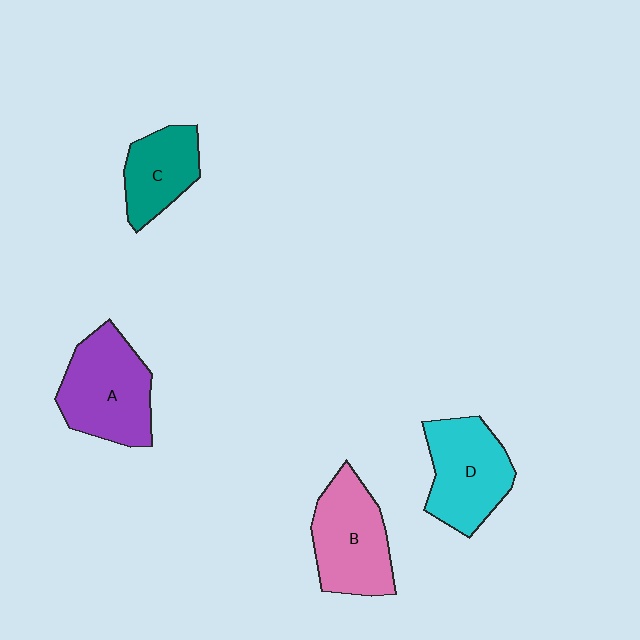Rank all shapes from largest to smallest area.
From largest to smallest: A (purple), B (pink), D (cyan), C (teal).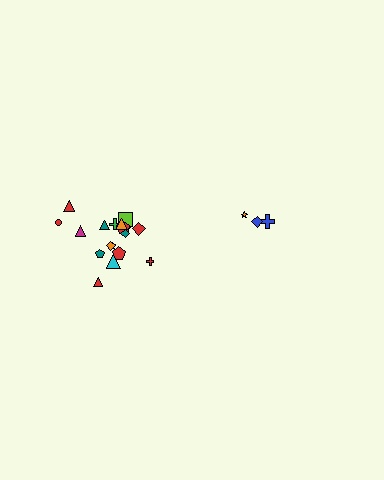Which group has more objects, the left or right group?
The left group.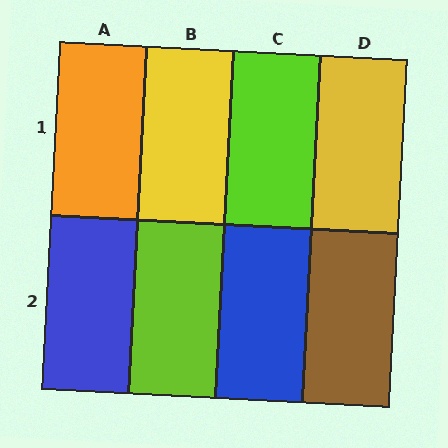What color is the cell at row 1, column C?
Lime.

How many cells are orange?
1 cell is orange.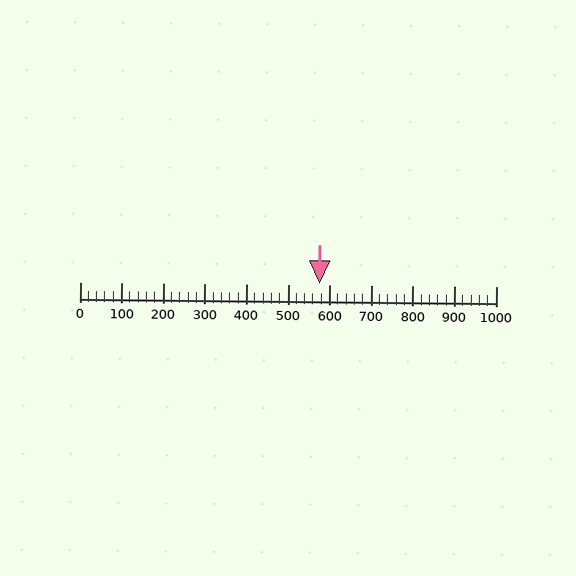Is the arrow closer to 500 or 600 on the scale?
The arrow is closer to 600.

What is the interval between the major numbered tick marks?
The major tick marks are spaced 100 units apart.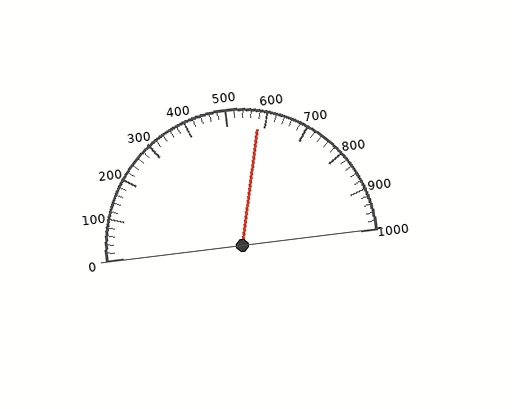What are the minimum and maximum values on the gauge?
The gauge ranges from 0 to 1000.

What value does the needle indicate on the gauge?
The needle indicates approximately 580.